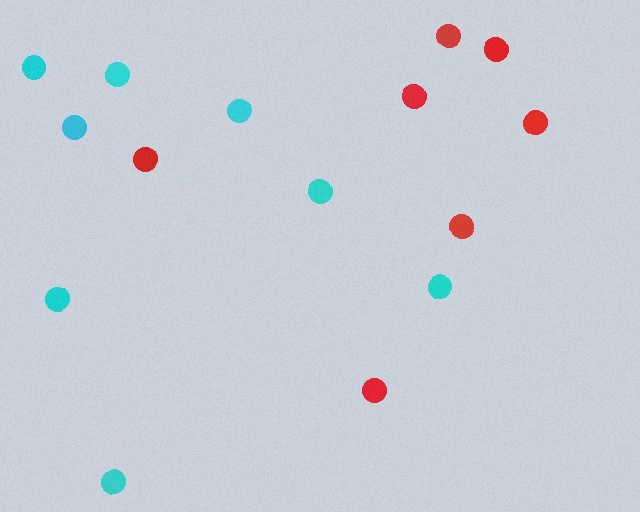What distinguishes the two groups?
There are 2 groups: one group of red circles (7) and one group of cyan circles (8).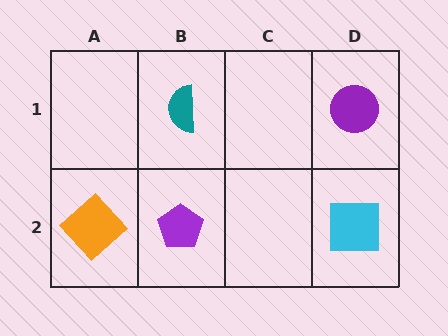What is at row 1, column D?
A purple circle.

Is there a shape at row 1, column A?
No, that cell is empty.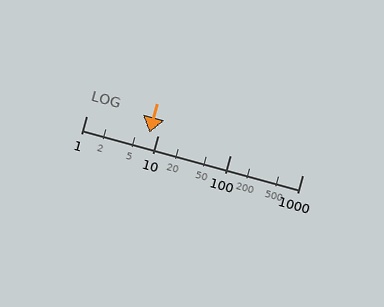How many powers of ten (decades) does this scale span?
The scale spans 3 decades, from 1 to 1000.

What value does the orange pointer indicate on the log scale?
The pointer indicates approximately 7.5.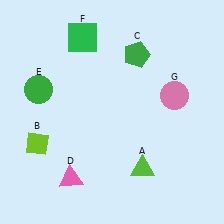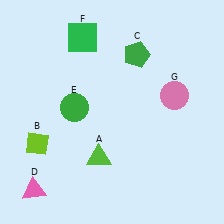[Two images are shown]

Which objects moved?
The objects that moved are: the lime triangle (A), the pink triangle (D), the green circle (E).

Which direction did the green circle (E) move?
The green circle (E) moved right.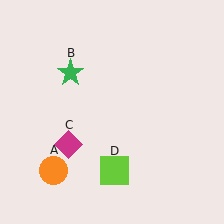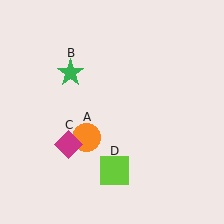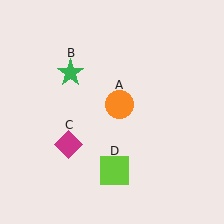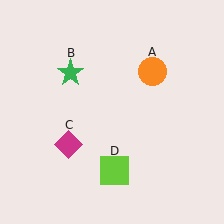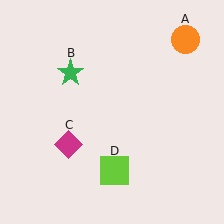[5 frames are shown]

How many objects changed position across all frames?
1 object changed position: orange circle (object A).